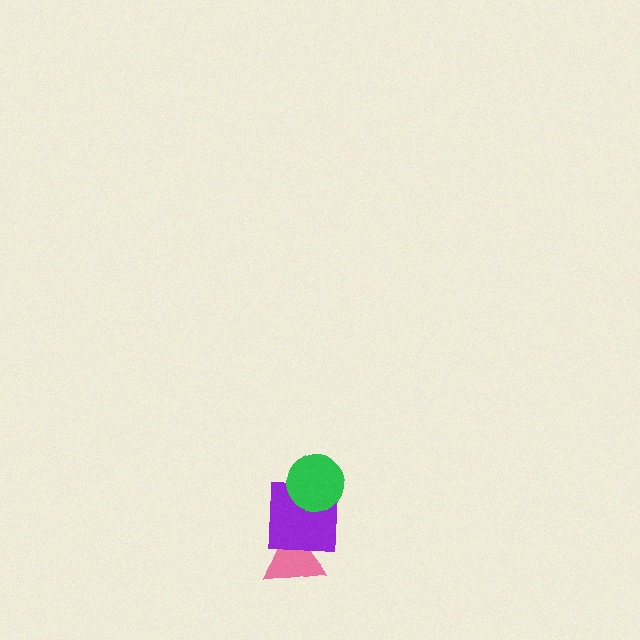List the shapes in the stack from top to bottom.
From top to bottom: the green circle, the purple square, the pink triangle.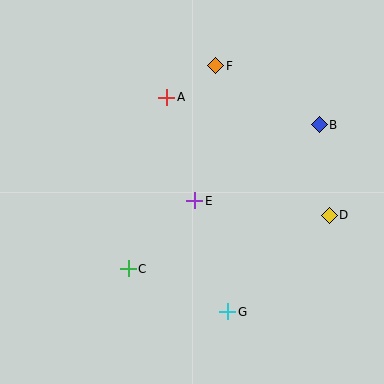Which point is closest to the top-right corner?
Point B is closest to the top-right corner.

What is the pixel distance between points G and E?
The distance between G and E is 116 pixels.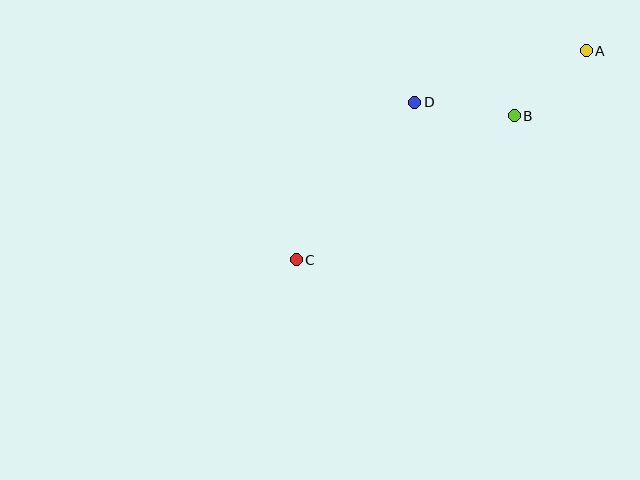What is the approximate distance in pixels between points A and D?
The distance between A and D is approximately 179 pixels.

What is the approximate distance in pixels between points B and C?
The distance between B and C is approximately 261 pixels.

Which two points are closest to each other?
Points A and B are closest to each other.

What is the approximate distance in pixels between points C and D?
The distance between C and D is approximately 197 pixels.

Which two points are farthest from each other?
Points A and C are farthest from each other.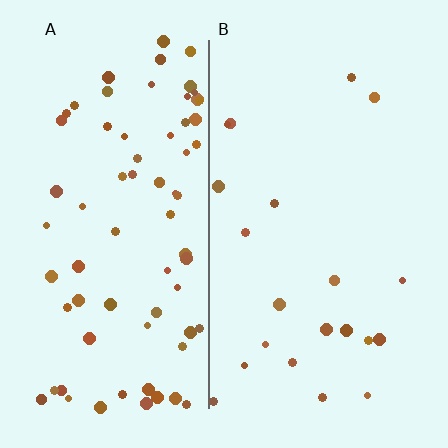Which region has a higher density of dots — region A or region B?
A (the left).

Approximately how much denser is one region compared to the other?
Approximately 3.6× — region A over region B.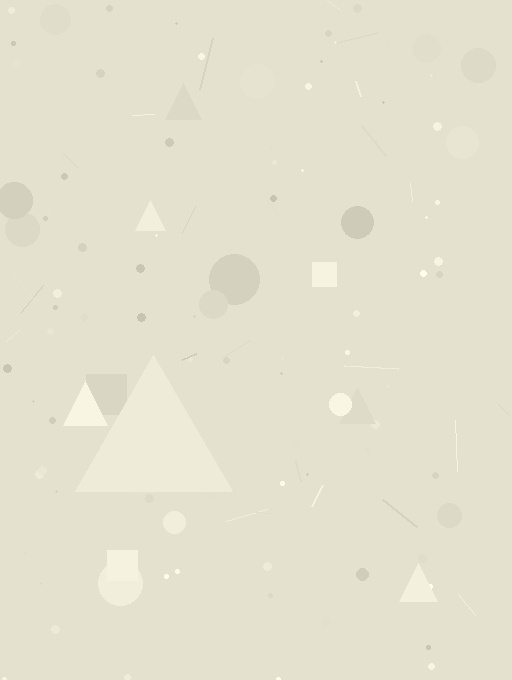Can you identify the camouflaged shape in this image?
The camouflaged shape is a triangle.